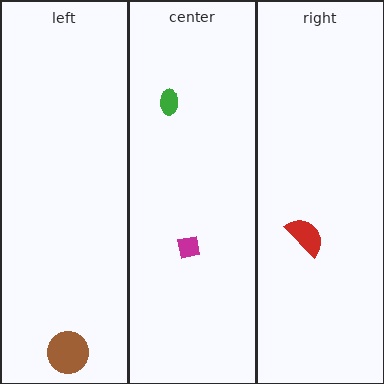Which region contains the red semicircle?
The right region.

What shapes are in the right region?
The red semicircle.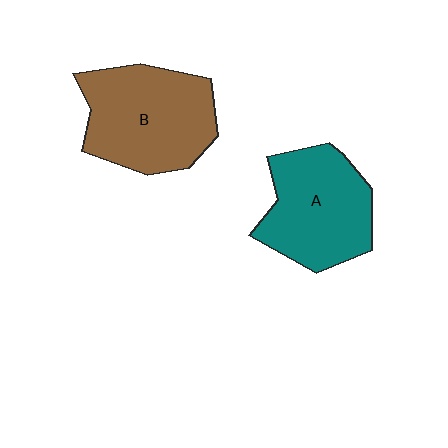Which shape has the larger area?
Shape B (brown).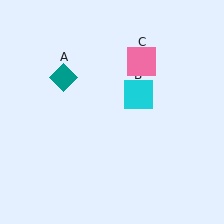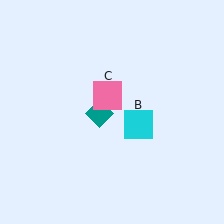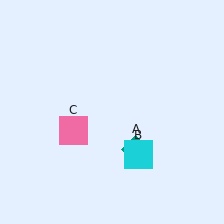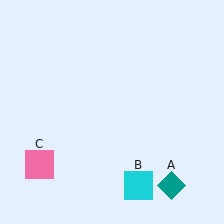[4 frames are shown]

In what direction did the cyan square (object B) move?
The cyan square (object B) moved down.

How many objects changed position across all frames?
3 objects changed position: teal diamond (object A), cyan square (object B), pink square (object C).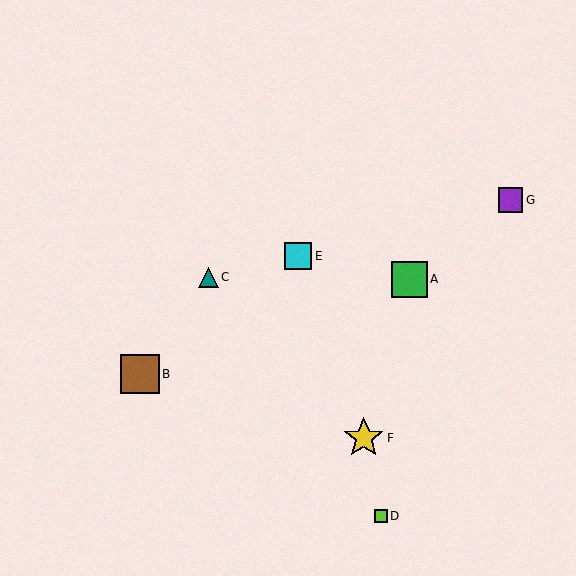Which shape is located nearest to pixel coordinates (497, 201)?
The purple square (labeled G) at (511, 200) is nearest to that location.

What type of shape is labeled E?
Shape E is a cyan square.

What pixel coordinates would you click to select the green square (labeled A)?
Click at (409, 279) to select the green square A.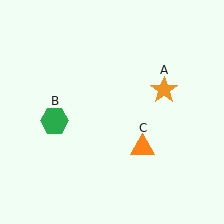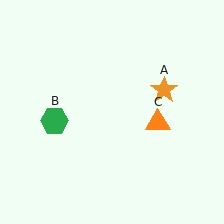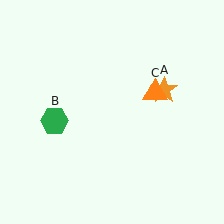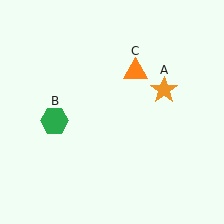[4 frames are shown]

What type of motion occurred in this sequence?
The orange triangle (object C) rotated counterclockwise around the center of the scene.